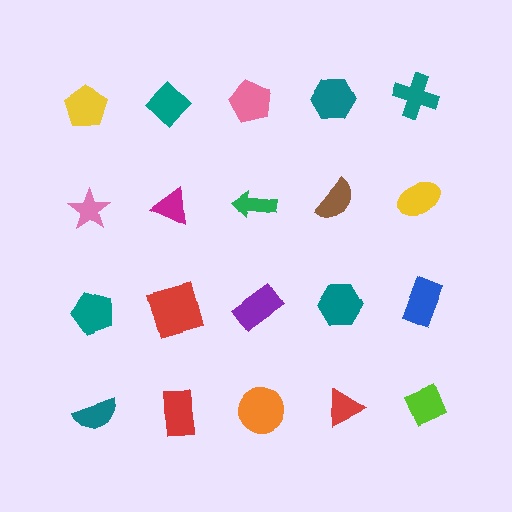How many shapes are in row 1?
5 shapes.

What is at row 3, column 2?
A red square.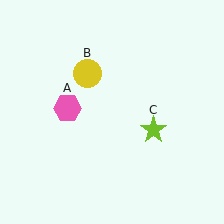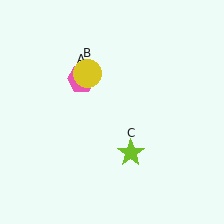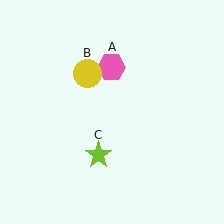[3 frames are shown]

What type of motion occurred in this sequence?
The pink hexagon (object A), lime star (object C) rotated clockwise around the center of the scene.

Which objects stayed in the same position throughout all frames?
Yellow circle (object B) remained stationary.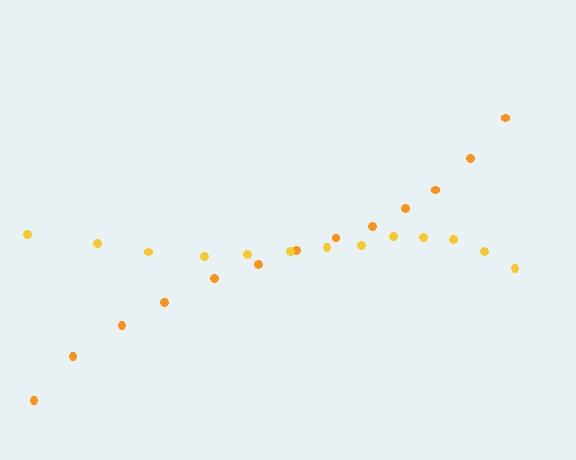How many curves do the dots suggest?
There are 2 distinct paths.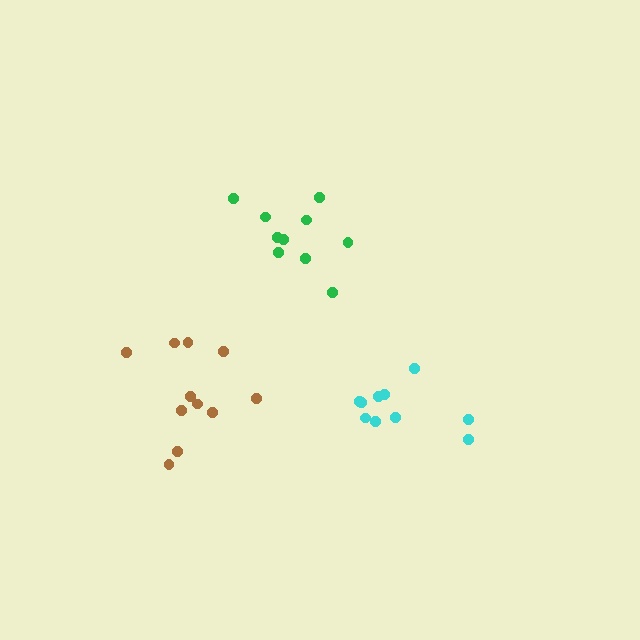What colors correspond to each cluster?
The clusters are colored: brown, green, cyan.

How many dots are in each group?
Group 1: 11 dots, Group 2: 10 dots, Group 3: 10 dots (31 total).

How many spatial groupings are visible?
There are 3 spatial groupings.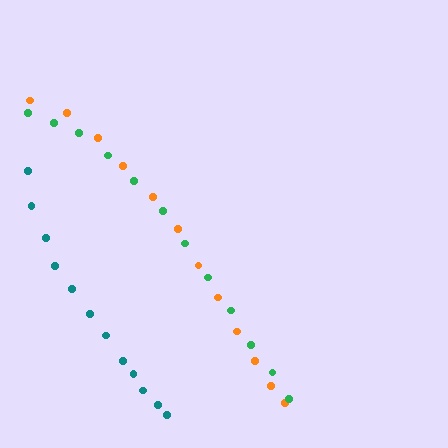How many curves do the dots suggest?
There are 3 distinct paths.